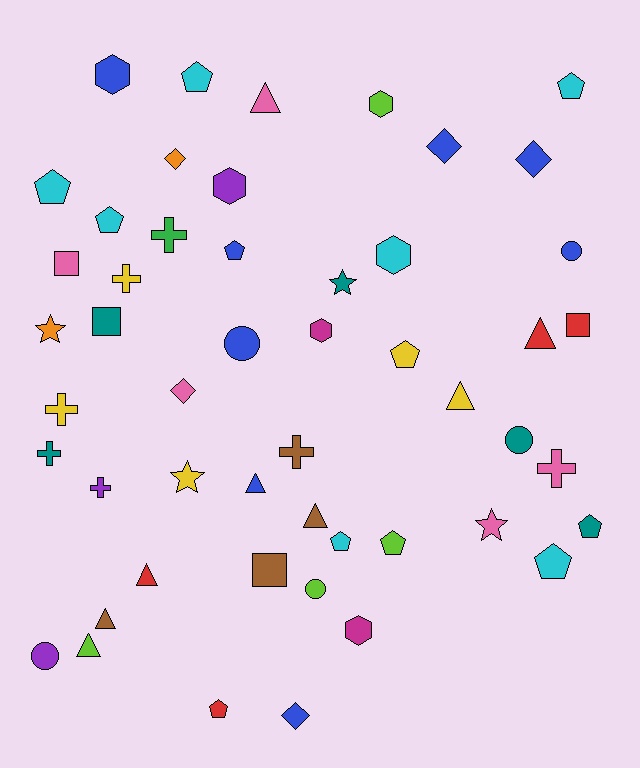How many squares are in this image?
There are 4 squares.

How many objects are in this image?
There are 50 objects.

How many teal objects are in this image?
There are 5 teal objects.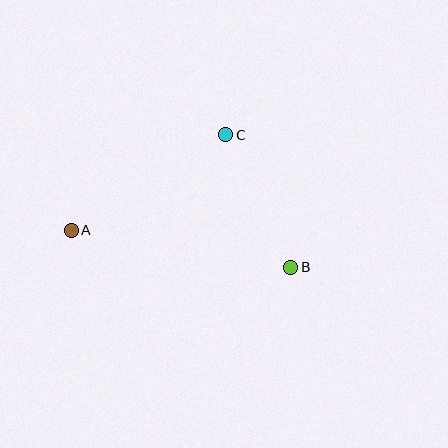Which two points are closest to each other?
Points B and C are closest to each other.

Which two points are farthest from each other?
Points A and B are farthest from each other.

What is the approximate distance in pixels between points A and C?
The distance between A and C is approximately 182 pixels.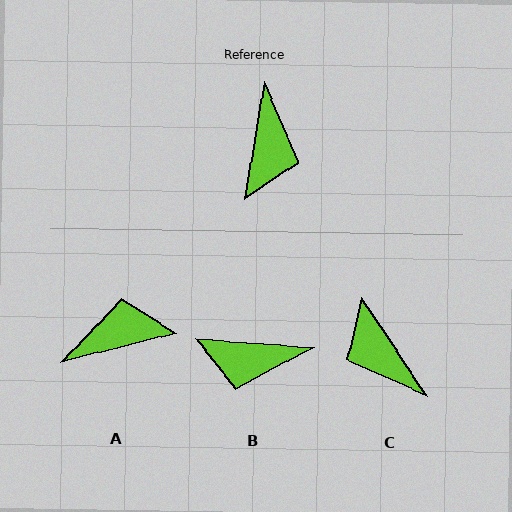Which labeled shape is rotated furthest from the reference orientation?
C, about 137 degrees away.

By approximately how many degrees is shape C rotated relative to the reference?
Approximately 137 degrees clockwise.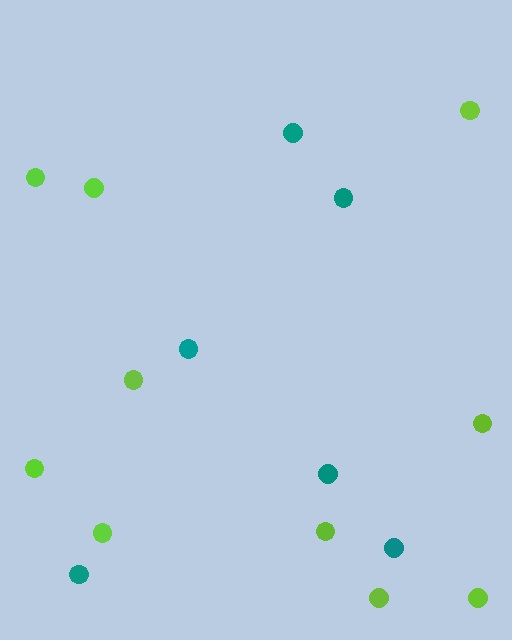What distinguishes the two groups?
There are 2 groups: one group of lime circles (10) and one group of teal circles (6).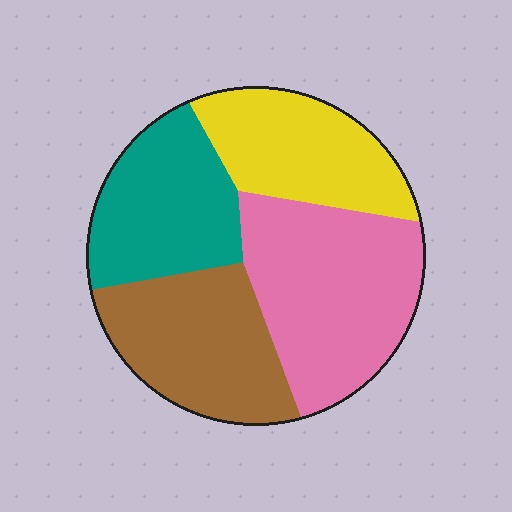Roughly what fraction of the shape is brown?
Brown covers 24% of the shape.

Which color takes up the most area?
Pink, at roughly 30%.